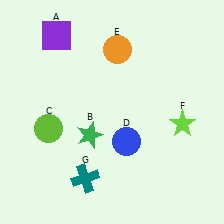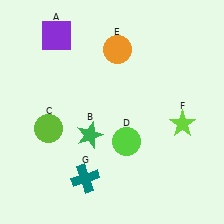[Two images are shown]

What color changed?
The circle (D) changed from blue in Image 1 to lime in Image 2.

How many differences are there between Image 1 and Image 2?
There is 1 difference between the two images.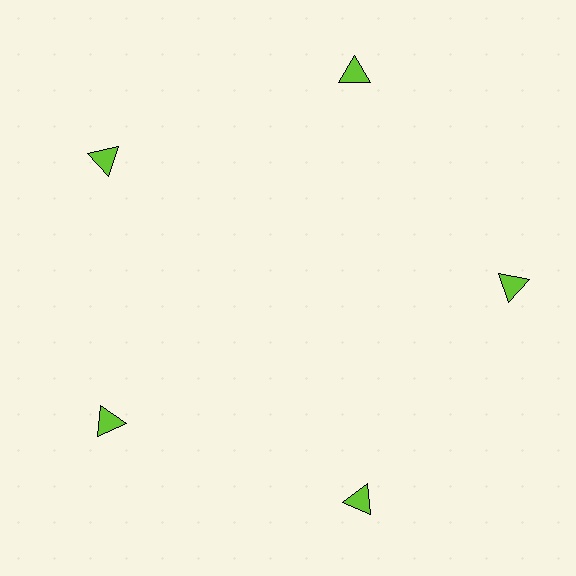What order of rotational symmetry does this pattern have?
This pattern has 5-fold rotational symmetry.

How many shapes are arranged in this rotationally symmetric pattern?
There are 5 shapes, arranged in 5 groups of 1.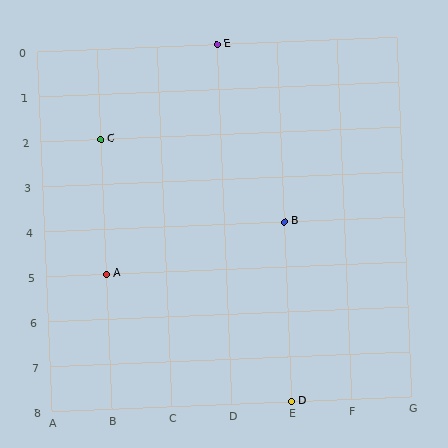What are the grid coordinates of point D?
Point D is at grid coordinates (E, 8).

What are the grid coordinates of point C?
Point C is at grid coordinates (B, 2).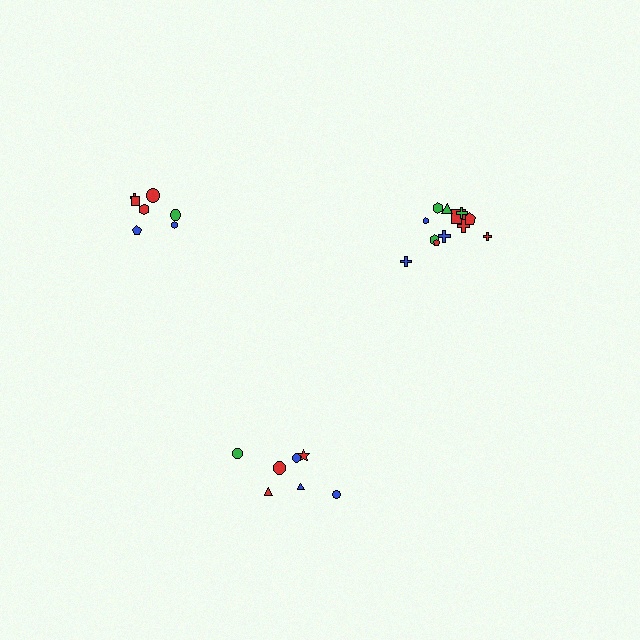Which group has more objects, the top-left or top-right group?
The top-right group.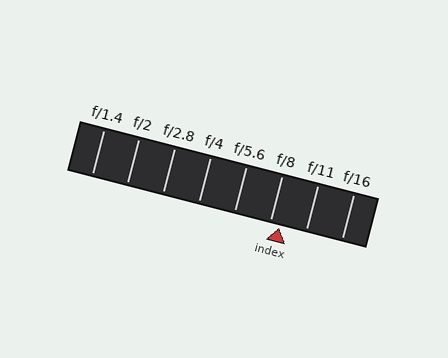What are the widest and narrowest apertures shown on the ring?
The widest aperture shown is f/1.4 and the narrowest is f/16.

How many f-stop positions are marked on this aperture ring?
There are 8 f-stop positions marked.